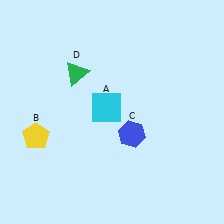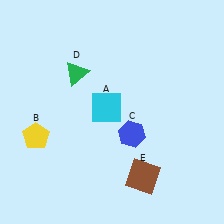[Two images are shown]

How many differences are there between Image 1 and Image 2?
There is 1 difference between the two images.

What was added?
A brown square (E) was added in Image 2.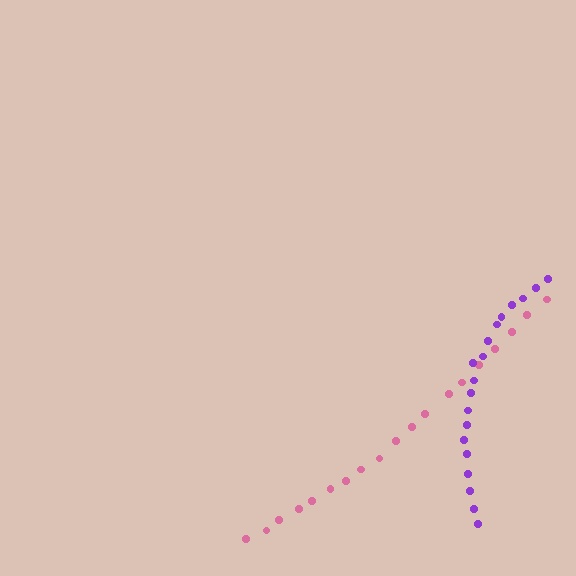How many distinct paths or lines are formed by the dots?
There are 2 distinct paths.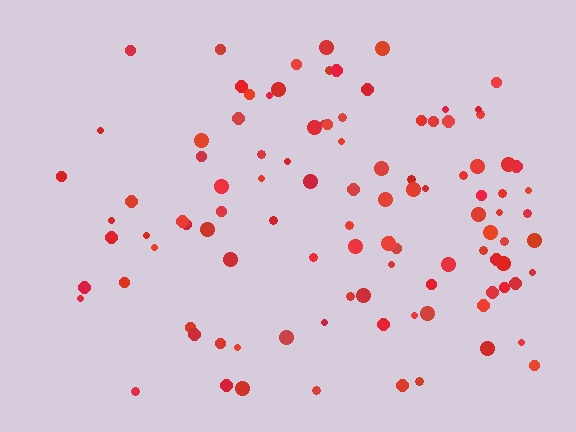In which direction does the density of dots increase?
From left to right, with the right side densest.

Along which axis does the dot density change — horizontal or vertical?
Horizontal.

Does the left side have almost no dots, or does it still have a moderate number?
Still a moderate number, just noticeably fewer than the right.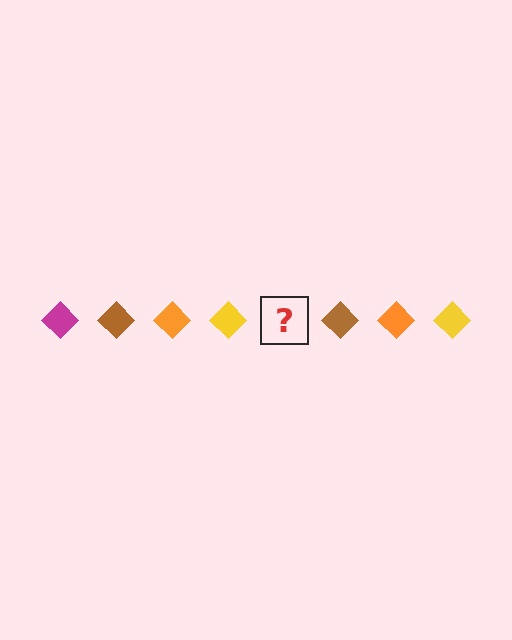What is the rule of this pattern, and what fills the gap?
The rule is that the pattern cycles through magenta, brown, orange, yellow diamonds. The gap should be filled with a magenta diamond.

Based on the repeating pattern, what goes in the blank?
The blank should be a magenta diamond.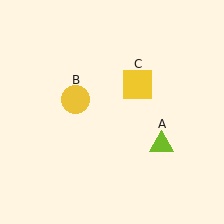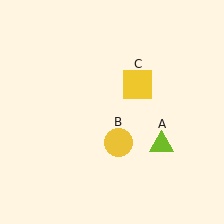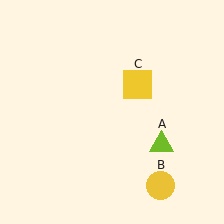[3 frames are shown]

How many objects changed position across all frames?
1 object changed position: yellow circle (object B).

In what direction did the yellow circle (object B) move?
The yellow circle (object B) moved down and to the right.